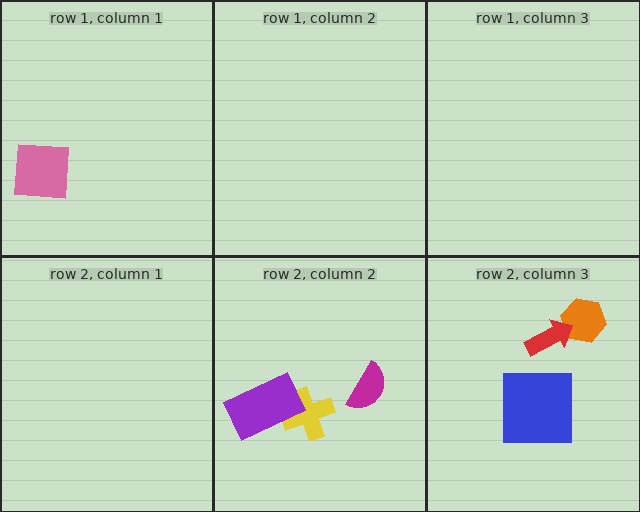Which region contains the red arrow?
The row 2, column 3 region.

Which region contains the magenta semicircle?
The row 2, column 2 region.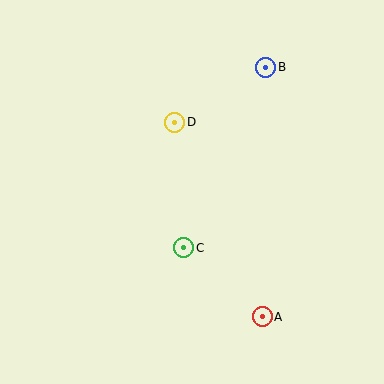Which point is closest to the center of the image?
Point C at (184, 248) is closest to the center.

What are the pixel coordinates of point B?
Point B is at (266, 67).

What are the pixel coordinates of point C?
Point C is at (184, 248).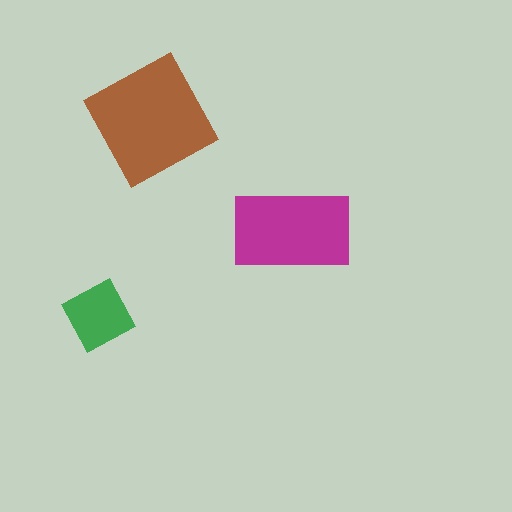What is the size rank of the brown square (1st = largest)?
1st.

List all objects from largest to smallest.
The brown square, the magenta rectangle, the green diamond.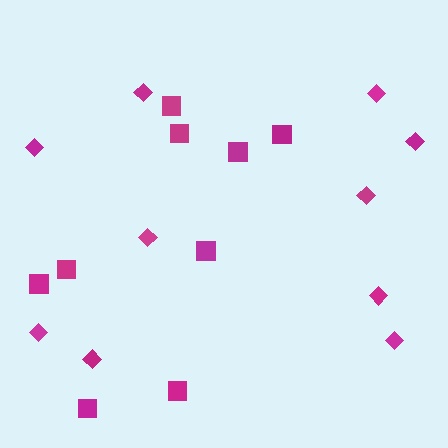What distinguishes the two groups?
There are 2 groups: one group of diamonds (10) and one group of squares (9).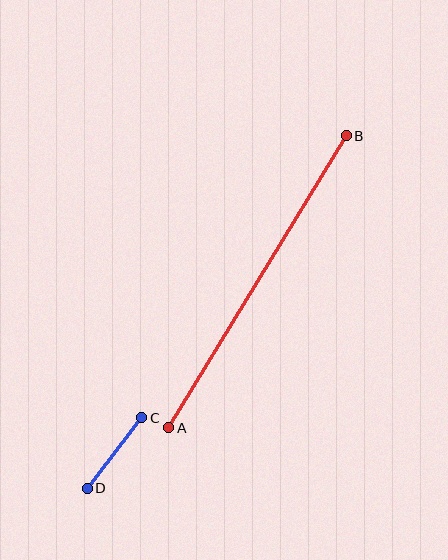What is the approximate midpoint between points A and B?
The midpoint is at approximately (257, 282) pixels.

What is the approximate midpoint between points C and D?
The midpoint is at approximately (114, 453) pixels.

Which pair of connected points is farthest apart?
Points A and B are farthest apart.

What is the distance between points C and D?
The distance is approximately 89 pixels.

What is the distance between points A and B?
The distance is approximately 342 pixels.